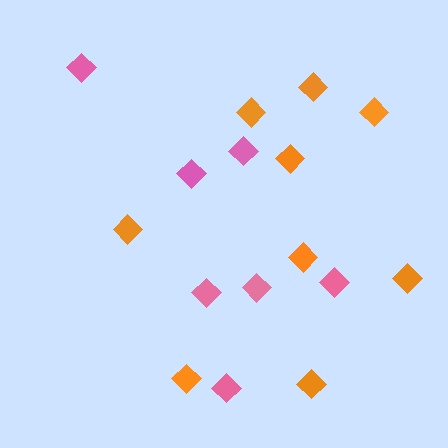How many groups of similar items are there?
There are 2 groups: one group of orange diamonds (9) and one group of pink diamonds (7).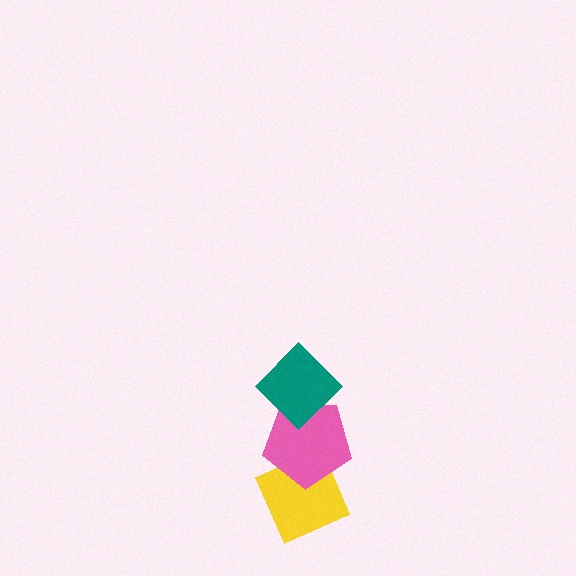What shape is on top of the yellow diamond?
The pink pentagon is on top of the yellow diamond.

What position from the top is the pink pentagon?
The pink pentagon is 2nd from the top.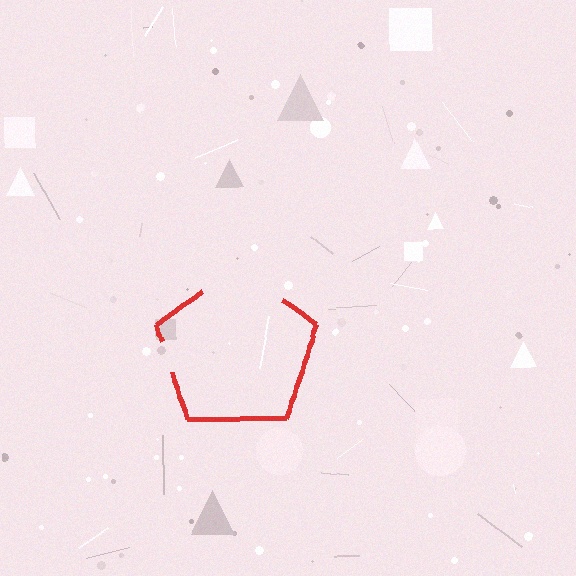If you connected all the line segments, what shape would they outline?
They would outline a pentagon.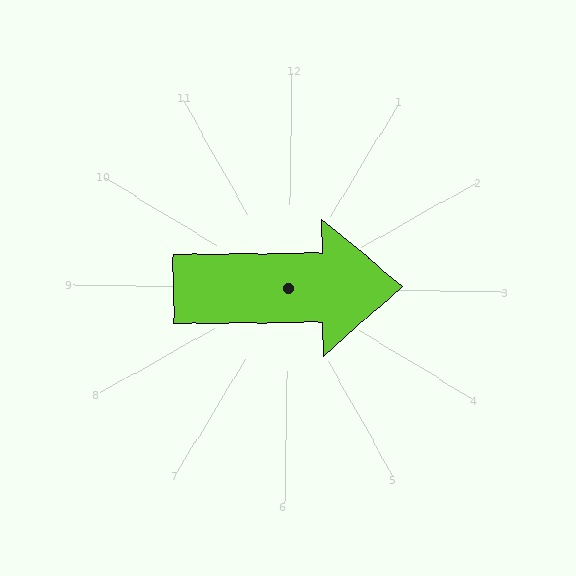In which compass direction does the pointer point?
East.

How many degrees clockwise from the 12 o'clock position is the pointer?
Approximately 88 degrees.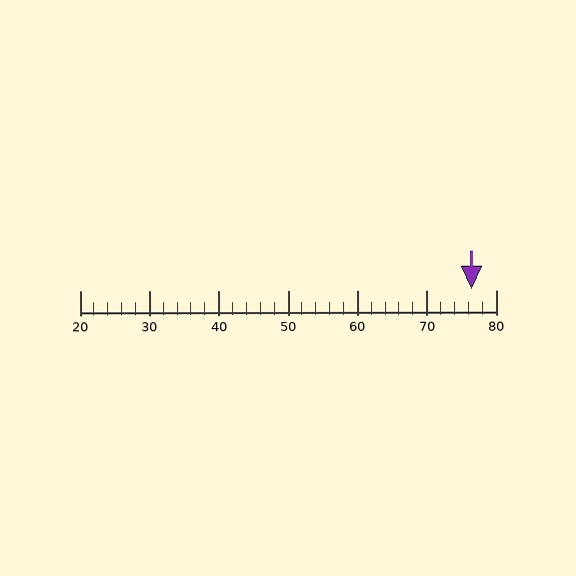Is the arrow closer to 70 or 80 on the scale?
The arrow is closer to 80.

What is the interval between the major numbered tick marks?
The major tick marks are spaced 10 units apart.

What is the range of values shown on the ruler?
The ruler shows values from 20 to 80.